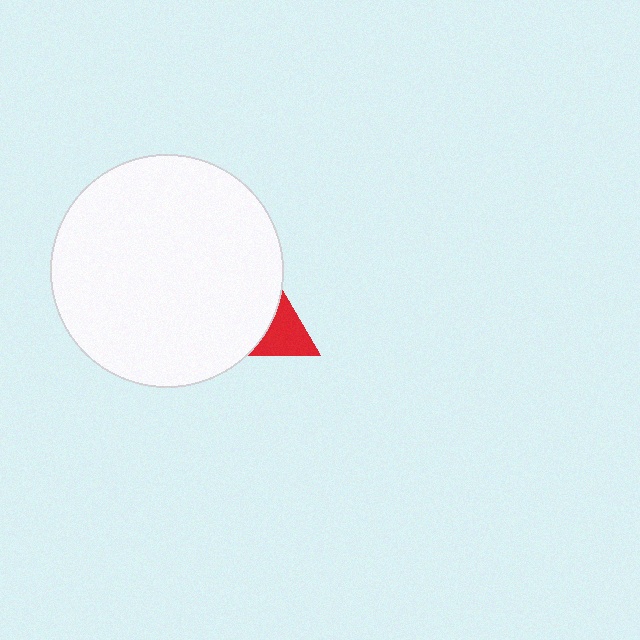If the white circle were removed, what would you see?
You would see the complete red triangle.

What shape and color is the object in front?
The object in front is a white circle.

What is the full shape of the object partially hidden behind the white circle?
The partially hidden object is a red triangle.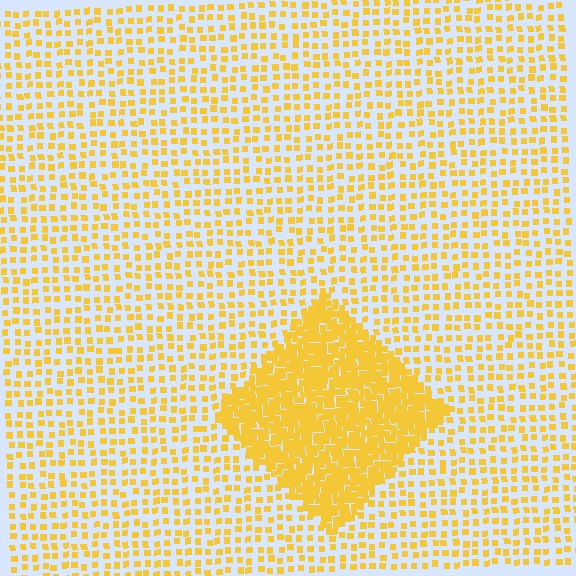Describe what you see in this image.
The image contains small yellow elements arranged at two different densities. A diamond-shaped region is visible where the elements are more densely packed than the surrounding area.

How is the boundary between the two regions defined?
The boundary is defined by a change in element density (approximately 2.9x ratio). All elements are the same color, size, and shape.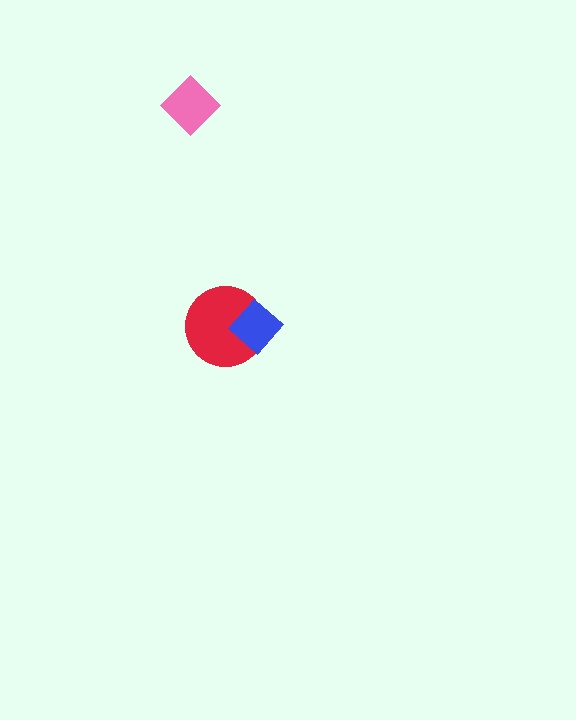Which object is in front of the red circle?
The blue diamond is in front of the red circle.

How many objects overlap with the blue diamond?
1 object overlaps with the blue diamond.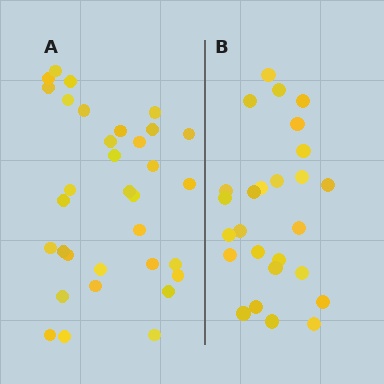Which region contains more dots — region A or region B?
Region A (the left region) has more dots.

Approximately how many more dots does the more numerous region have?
Region A has roughly 8 or so more dots than region B.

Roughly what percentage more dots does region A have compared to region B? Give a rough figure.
About 25% more.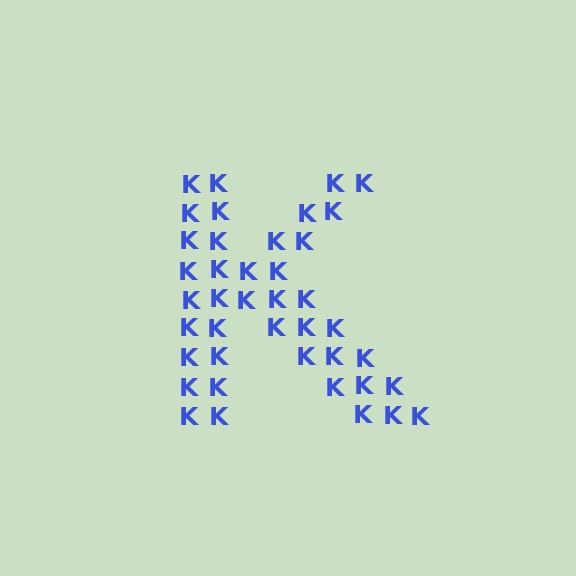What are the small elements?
The small elements are letter K's.